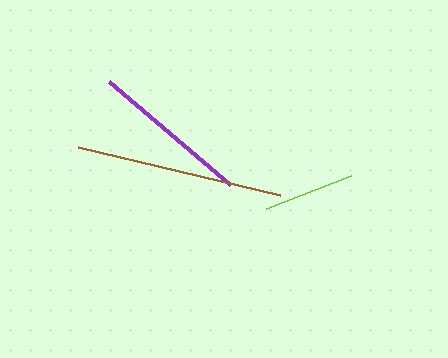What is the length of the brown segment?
The brown segment is approximately 208 pixels long.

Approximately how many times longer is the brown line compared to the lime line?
The brown line is approximately 2.3 times the length of the lime line.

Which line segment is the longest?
The brown line is the longest at approximately 208 pixels.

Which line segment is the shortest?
The lime line is the shortest at approximately 91 pixels.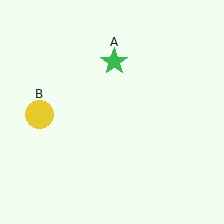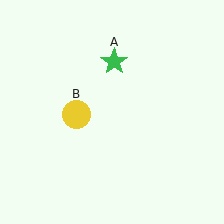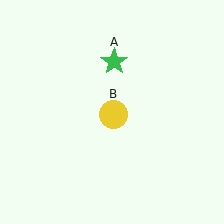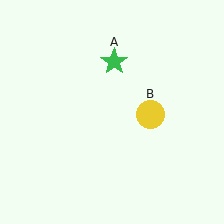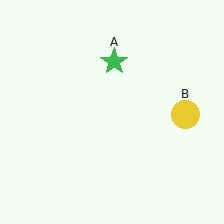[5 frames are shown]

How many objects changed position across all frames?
1 object changed position: yellow circle (object B).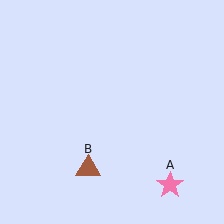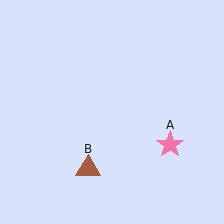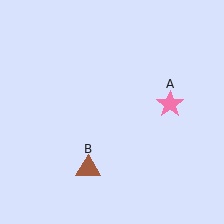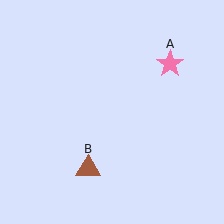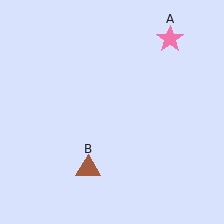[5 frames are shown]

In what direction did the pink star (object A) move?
The pink star (object A) moved up.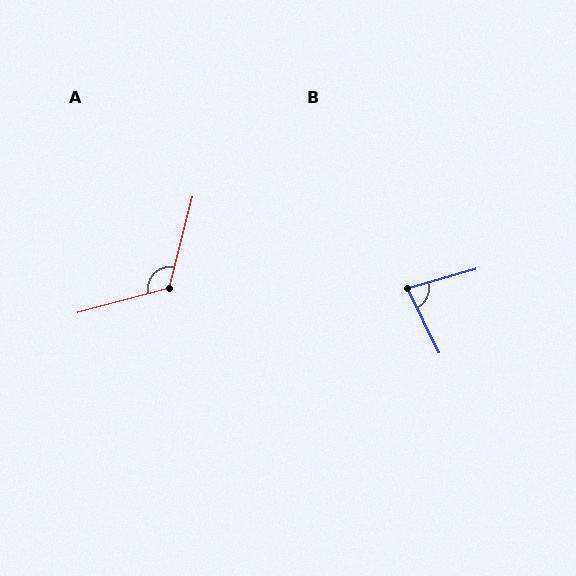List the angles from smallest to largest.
B (79°), A (120°).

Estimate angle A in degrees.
Approximately 120 degrees.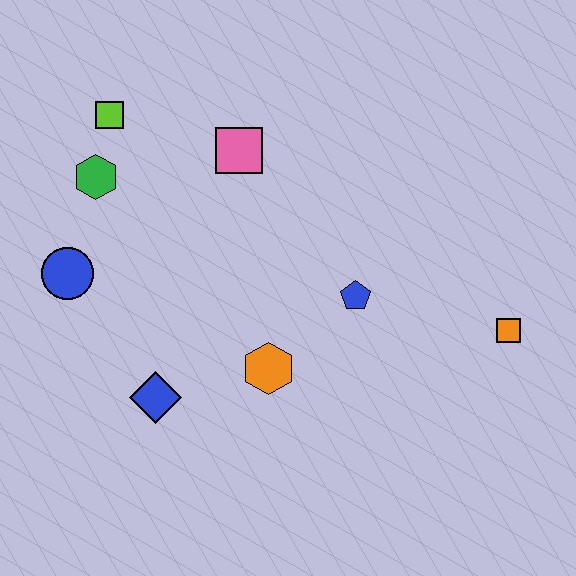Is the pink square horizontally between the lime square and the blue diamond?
No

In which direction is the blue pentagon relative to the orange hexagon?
The blue pentagon is to the right of the orange hexagon.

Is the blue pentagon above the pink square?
No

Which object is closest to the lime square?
The green hexagon is closest to the lime square.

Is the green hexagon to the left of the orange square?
Yes